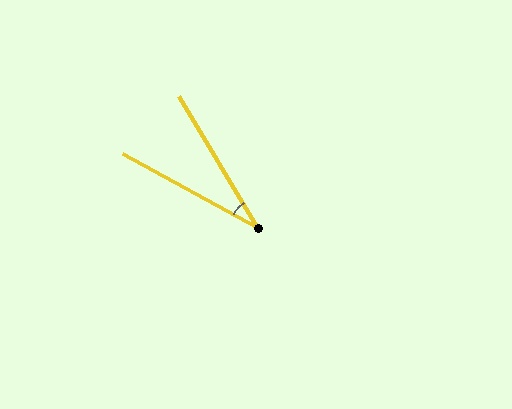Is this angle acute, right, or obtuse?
It is acute.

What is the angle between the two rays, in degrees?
Approximately 30 degrees.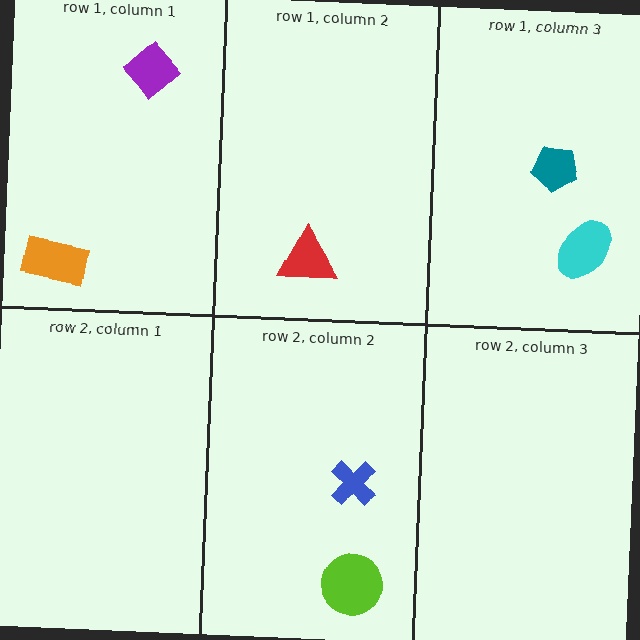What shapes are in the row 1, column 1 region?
The purple diamond, the orange rectangle.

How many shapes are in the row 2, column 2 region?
2.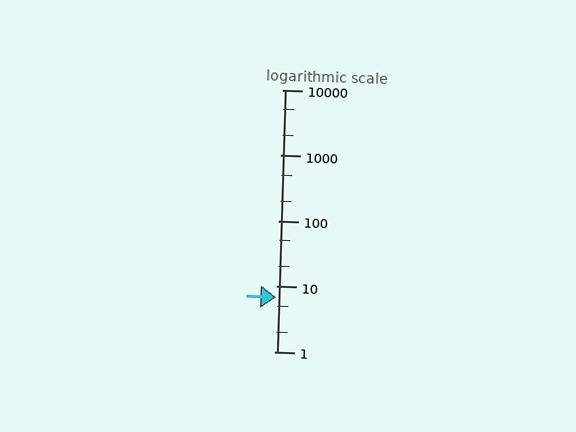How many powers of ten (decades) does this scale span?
The scale spans 4 decades, from 1 to 10000.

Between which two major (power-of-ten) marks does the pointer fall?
The pointer is between 1 and 10.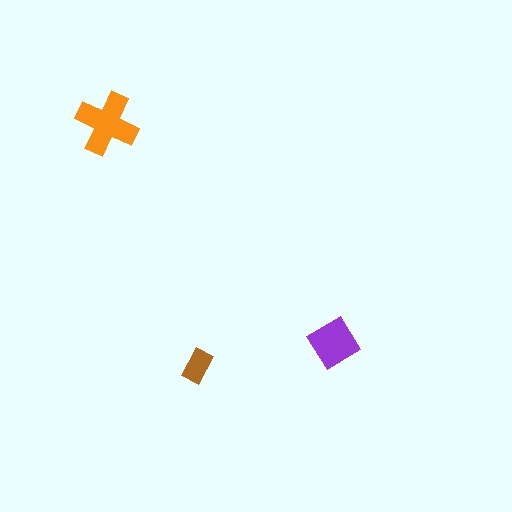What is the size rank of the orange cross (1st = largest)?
1st.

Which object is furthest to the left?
The orange cross is leftmost.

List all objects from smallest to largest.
The brown rectangle, the purple diamond, the orange cross.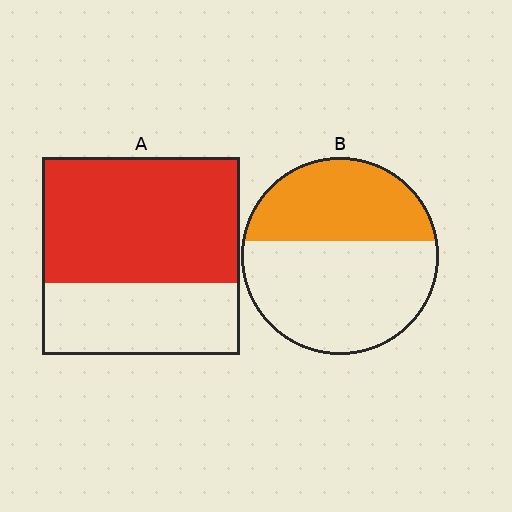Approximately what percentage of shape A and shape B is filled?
A is approximately 65% and B is approximately 40%.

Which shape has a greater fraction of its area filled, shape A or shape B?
Shape A.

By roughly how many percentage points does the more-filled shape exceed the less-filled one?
By roughly 25 percentage points (A over B).